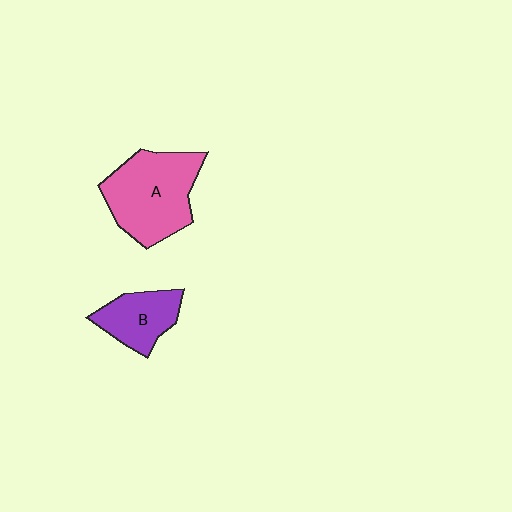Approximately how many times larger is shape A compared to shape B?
Approximately 1.8 times.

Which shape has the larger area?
Shape A (pink).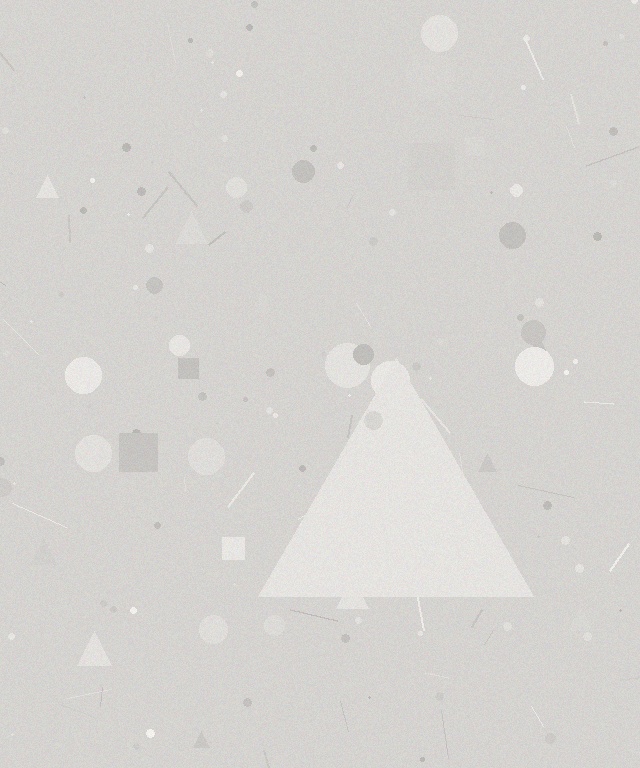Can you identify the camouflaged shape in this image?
The camouflaged shape is a triangle.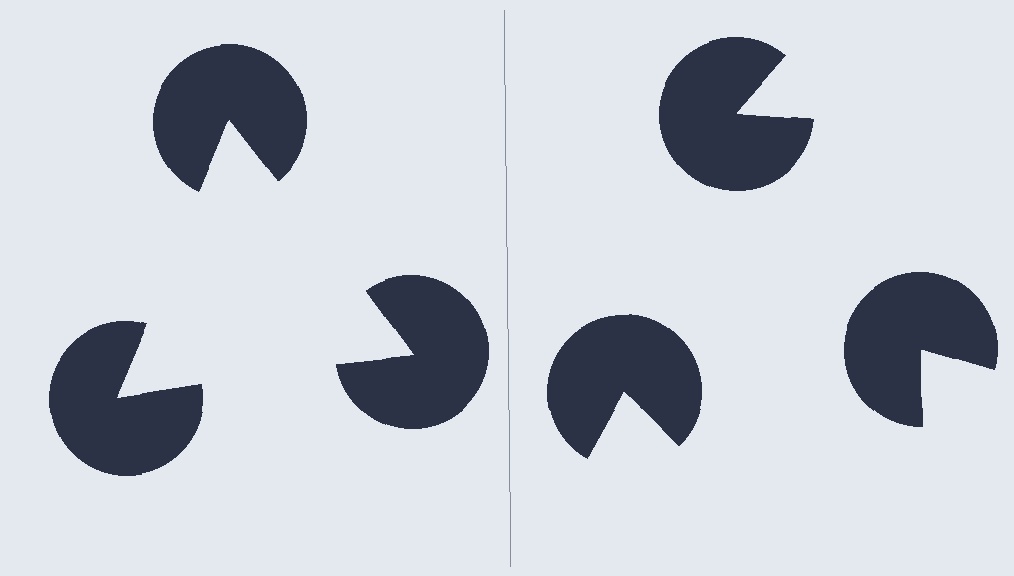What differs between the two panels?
The pac-man discs are positioned identically on both sides; only the wedge orientations differ. On the left they align to a triangle; on the right they are misaligned.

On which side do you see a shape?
An illusory triangle appears on the left side. On the right side the wedge cuts are rotated, so no coherent shape forms.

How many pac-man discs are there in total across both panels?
6 — 3 on each side.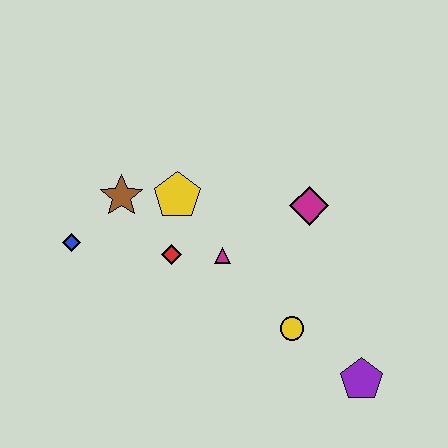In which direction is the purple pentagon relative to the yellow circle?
The purple pentagon is to the right of the yellow circle.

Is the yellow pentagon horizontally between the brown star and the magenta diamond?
Yes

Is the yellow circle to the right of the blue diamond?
Yes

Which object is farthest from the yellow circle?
The blue diamond is farthest from the yellow circle.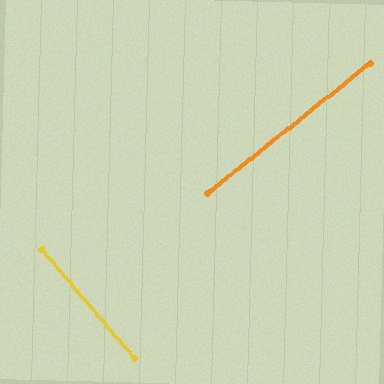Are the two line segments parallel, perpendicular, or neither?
Perpendicular — they meet at approximately 88°.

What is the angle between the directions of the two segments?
Approximately 88 degrees.